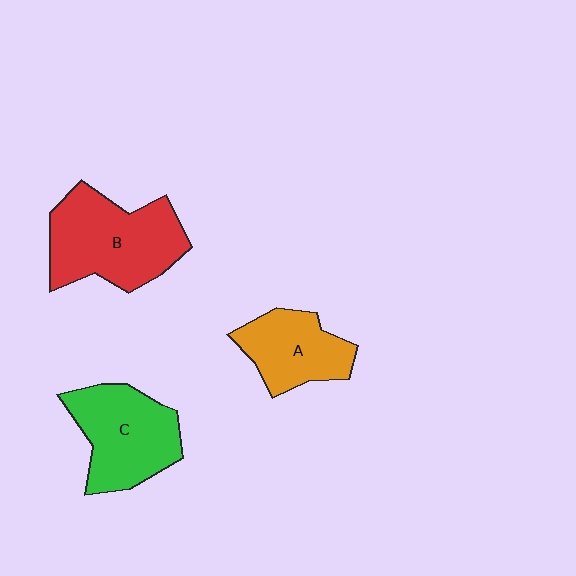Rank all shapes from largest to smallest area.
From largest to smallest: B (red), C (green), A (orange).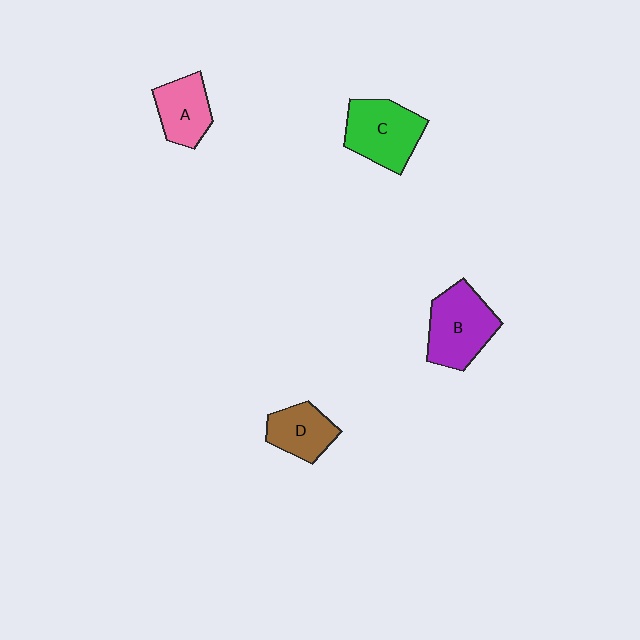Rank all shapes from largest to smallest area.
From largest to smallest: B (purple), C (green), A (pink), D (brown).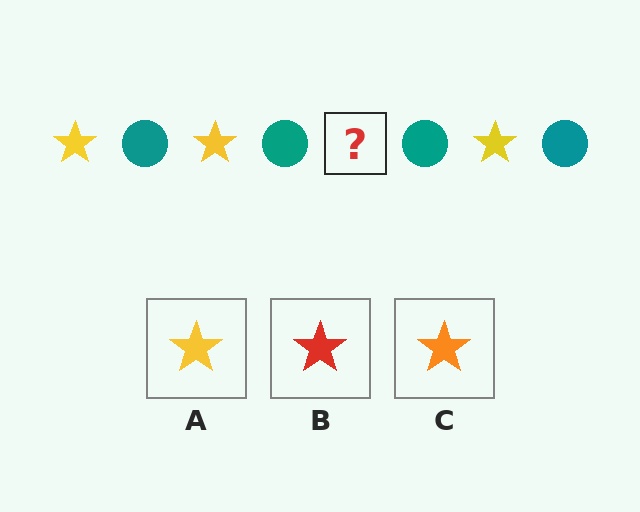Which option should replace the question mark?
Option A.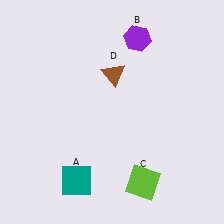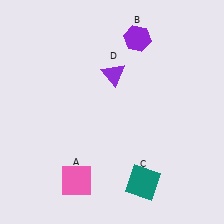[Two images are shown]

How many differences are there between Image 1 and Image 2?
There are 3 differences between the two images.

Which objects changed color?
A changed from teal to pink. C changed from lime to teal. D changed from brown to purple.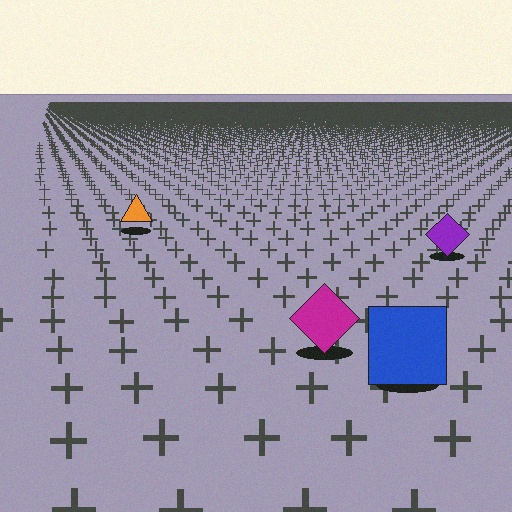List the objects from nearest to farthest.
From nearest to farthest: the blue square, the magenta diamond, the purple diamond, the orange triangle.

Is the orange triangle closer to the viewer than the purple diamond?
No. The purple diamond is closer — you can tell from the texture gradient: the ground texture is coarser near it.